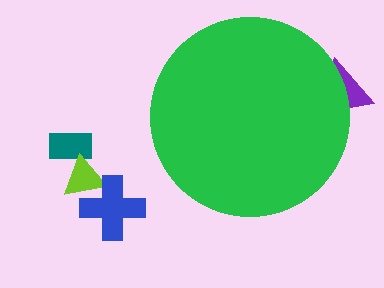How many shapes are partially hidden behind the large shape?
1 shape is partially hidden.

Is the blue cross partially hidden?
No, the blue cross is fully visible.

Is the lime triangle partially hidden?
No, the lime triangle is fully visible.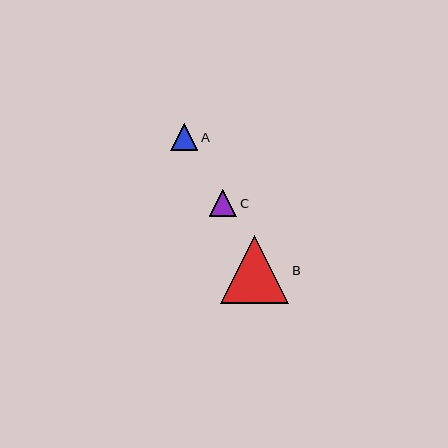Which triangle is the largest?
Triangle B is the largest with a size of approximately 68 pixels.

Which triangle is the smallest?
Triangle A is the smallest with a size of approximately 27 pixels.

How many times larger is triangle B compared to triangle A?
Triangle B is approximately 2.5 times the size of triangle A.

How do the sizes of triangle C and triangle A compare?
Triangle C and triangle A are approximately the same size.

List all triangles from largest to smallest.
From largest to smallest: B, C, A.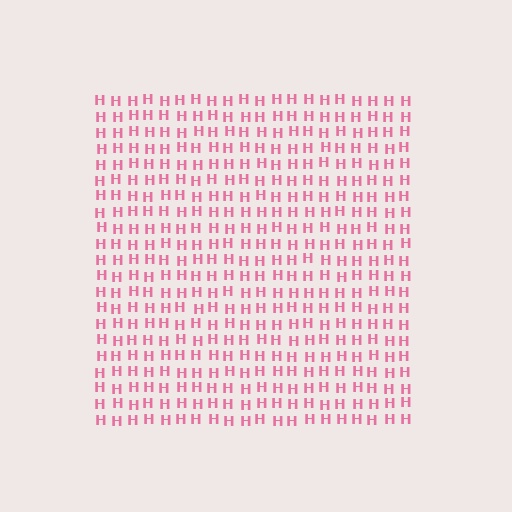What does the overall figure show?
The overall figure shows a square.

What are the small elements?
The small elements are letter H's.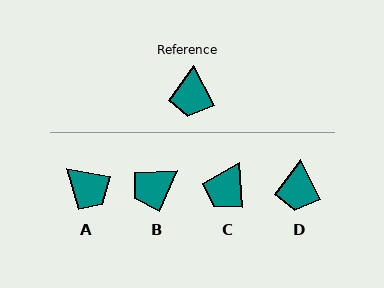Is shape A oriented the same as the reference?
No, it is off by about 52 degrees.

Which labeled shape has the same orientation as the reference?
D.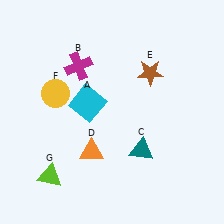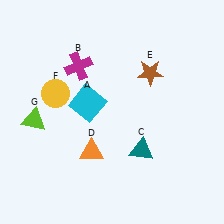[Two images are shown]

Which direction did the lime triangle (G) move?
The lime triangle (G) moved up.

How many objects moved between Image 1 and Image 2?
1 object moved between the two images.